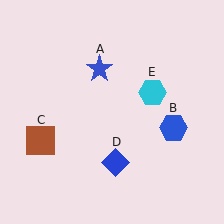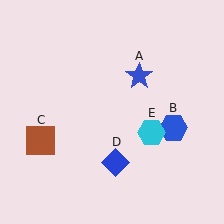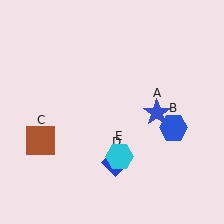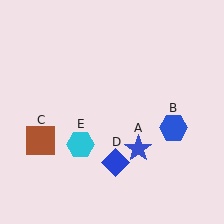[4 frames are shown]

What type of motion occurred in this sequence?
The blue star (object A), cyan hexagon (object E) rotated clockwise around the center of the scene.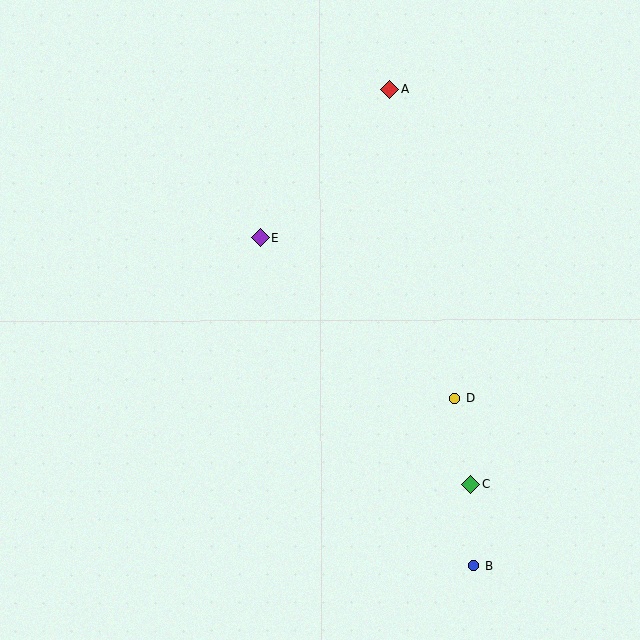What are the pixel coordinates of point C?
Point C is at (470, 485).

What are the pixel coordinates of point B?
Point B is at (474, 566).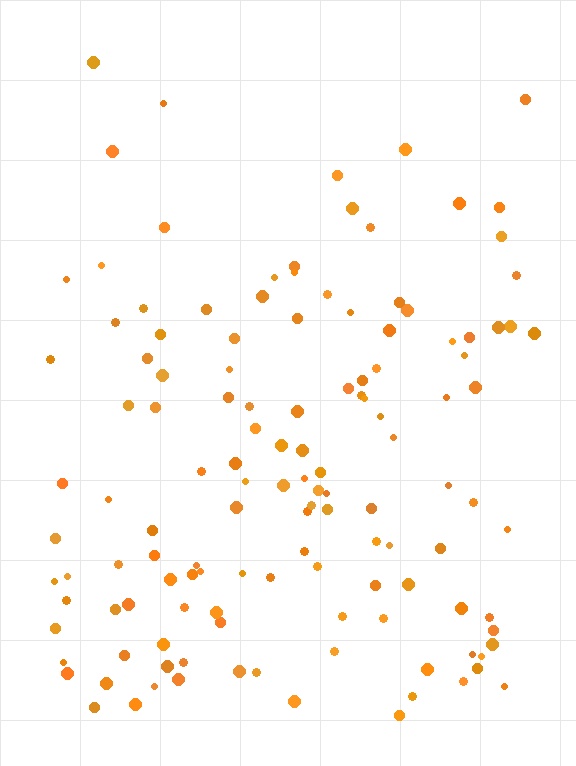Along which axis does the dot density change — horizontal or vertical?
Vertical.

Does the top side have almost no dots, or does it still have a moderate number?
Still a moderate number, just noticeably fewer than the bottom.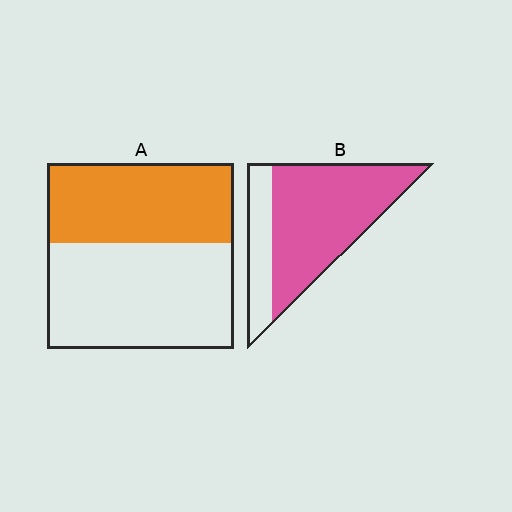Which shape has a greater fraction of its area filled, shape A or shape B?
Shape B.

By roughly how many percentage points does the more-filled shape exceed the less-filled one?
By roughly 30 percentage points (B over A).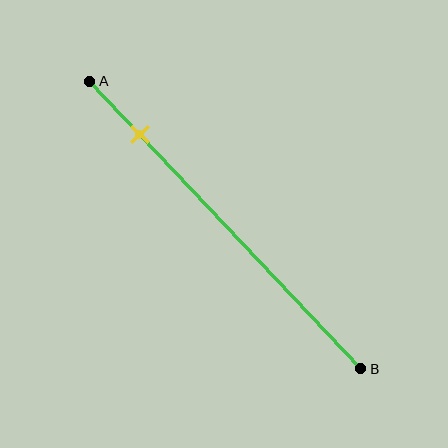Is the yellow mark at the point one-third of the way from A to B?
No, the mark is at about 20% from A, not at the 33% one-third point.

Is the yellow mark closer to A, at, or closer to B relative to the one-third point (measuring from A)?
The yellow mark is closer to point A than the one-third point of segment AB.